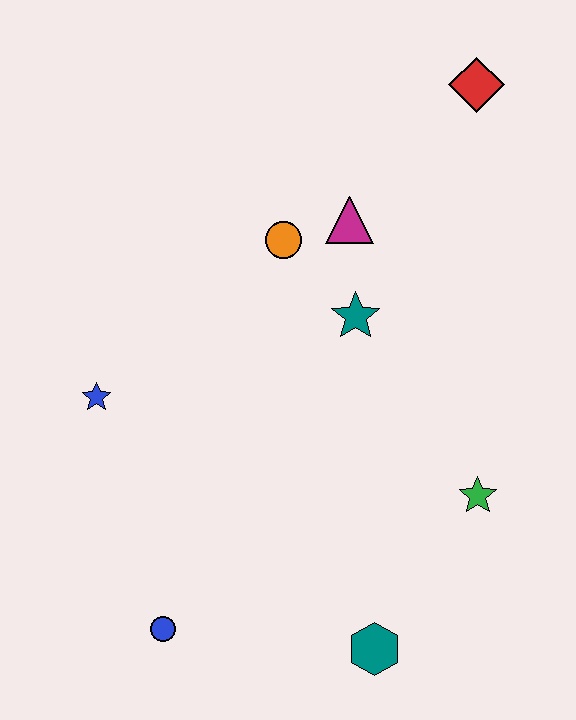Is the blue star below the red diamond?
Yes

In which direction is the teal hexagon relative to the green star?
The teal hexagon is below the green star.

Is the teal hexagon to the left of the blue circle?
No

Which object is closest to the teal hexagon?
The green star is closest to the teal hexagon.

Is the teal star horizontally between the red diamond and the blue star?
Yes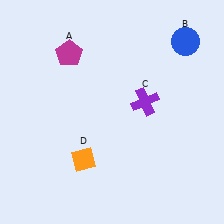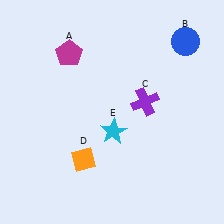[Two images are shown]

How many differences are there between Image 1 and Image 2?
There is 1 difference between the two images.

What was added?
A cyan star (E) was added in Image 2.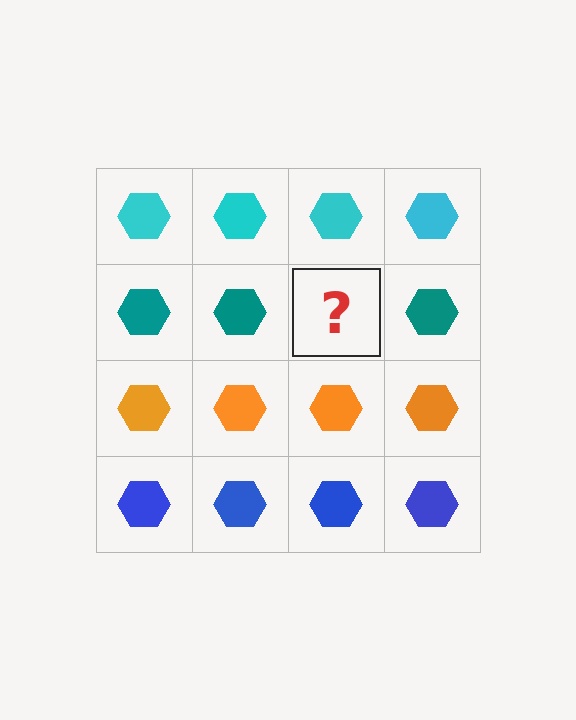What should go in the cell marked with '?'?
The missing cell should contain a teal hexagon.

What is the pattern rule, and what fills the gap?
The rule is that each row has a consistent color. The gap should be filled with a teal hexagon.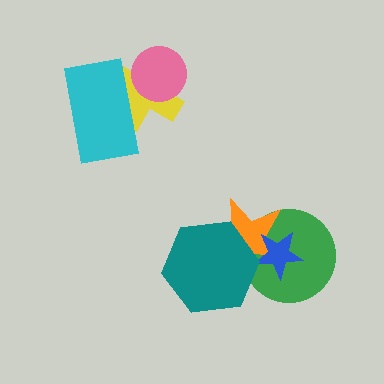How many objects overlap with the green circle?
3 objects overlap with the green circle.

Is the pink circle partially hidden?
No, no other shape covers it.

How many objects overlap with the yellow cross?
2 objects overlap with the yellow cross.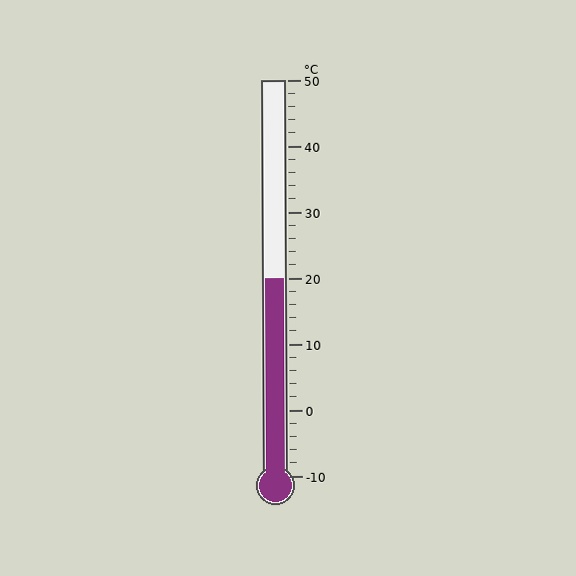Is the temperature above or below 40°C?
The temperature is below 40°C.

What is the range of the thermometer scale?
The thermometer scale ranges from -10°C to 50°C.